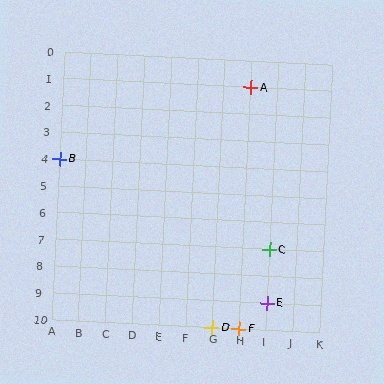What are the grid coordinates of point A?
Point A is at grid coordinates (H, 1).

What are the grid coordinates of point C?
Point C is at grid coordinates (I, 7).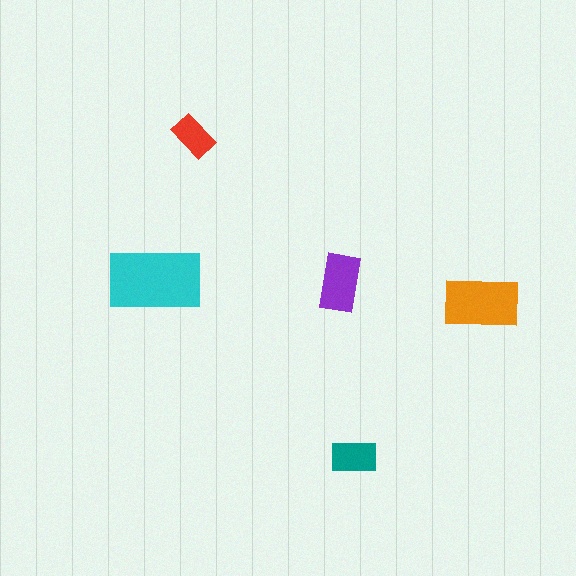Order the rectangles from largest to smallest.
the cyan one, the orange one, the purple one, the teal one, the red one.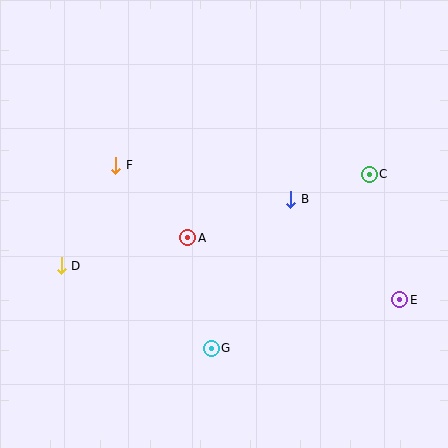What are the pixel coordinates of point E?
Point E is at (400, 300).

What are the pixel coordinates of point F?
Point F is at (116, 165).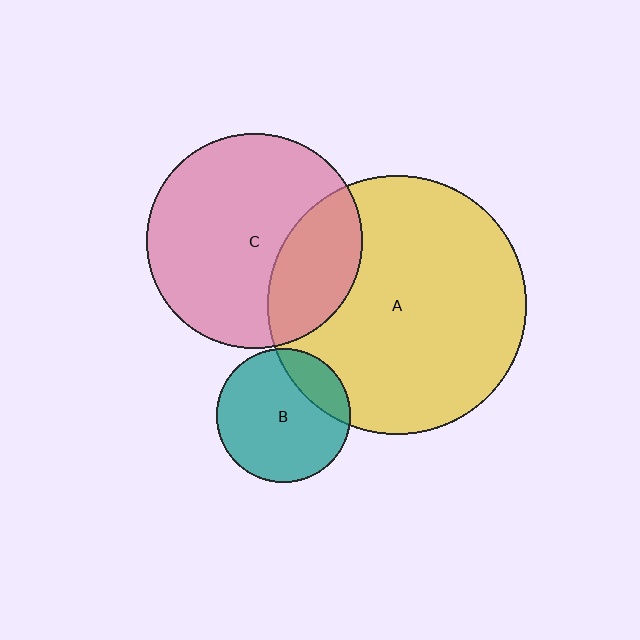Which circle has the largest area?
Circle A (yellow).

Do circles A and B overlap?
Yes.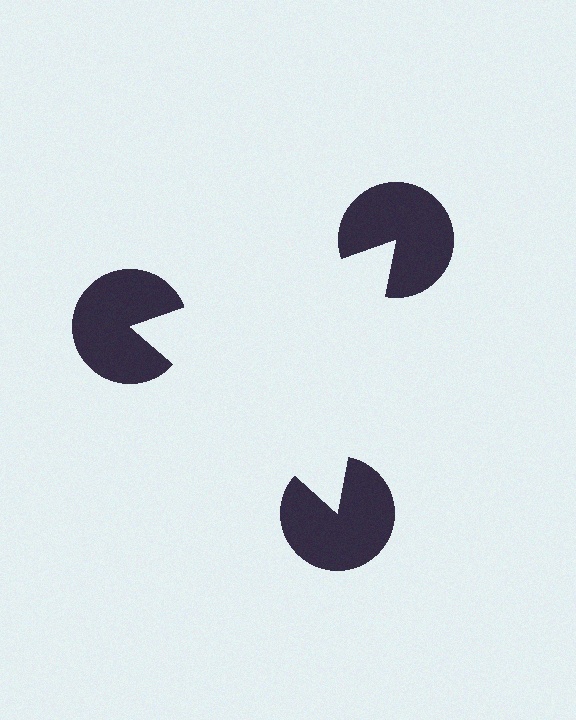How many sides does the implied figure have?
3 sides.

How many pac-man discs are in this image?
There are 3 — one at each vertex of the illusory triangle.